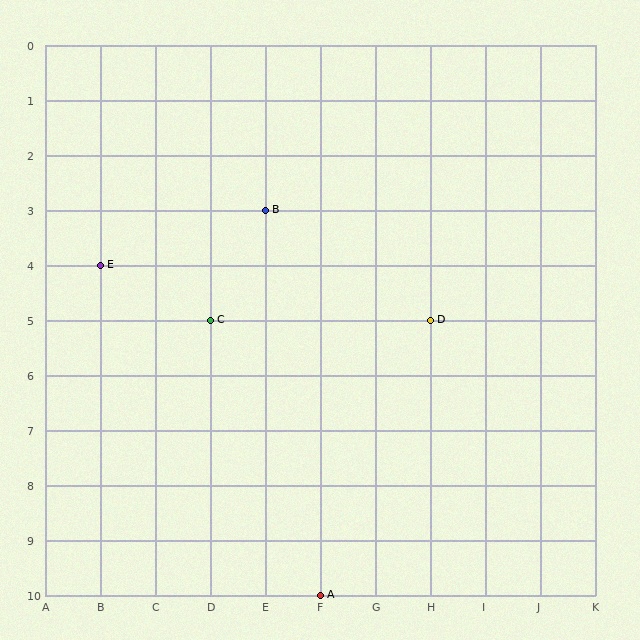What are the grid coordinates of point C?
Point C is at grid coordinates (D, 5).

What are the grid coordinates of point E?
Point E is at grid coordinates (B, 4).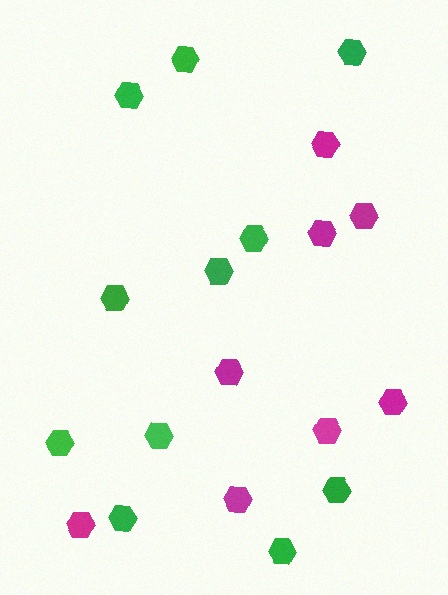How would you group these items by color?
There are 2 groups: one group of magenta hexagons (8) and one group of green hexagons (11).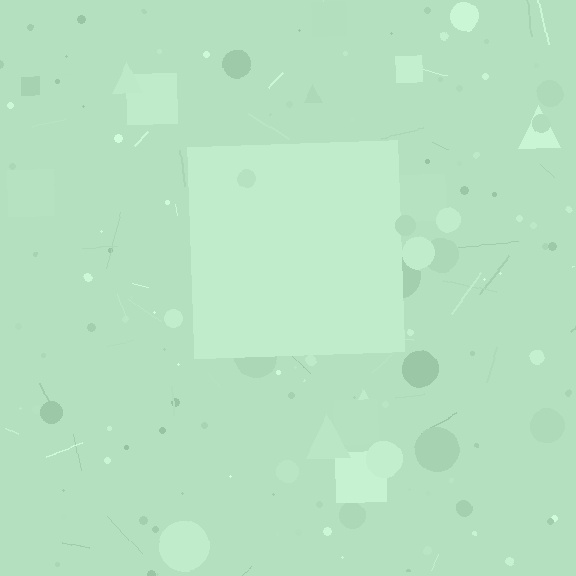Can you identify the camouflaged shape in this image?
The camouflaged shape is a square.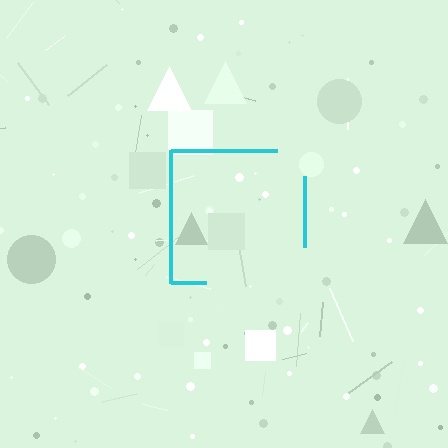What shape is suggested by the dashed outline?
The dashed outline suggests a square.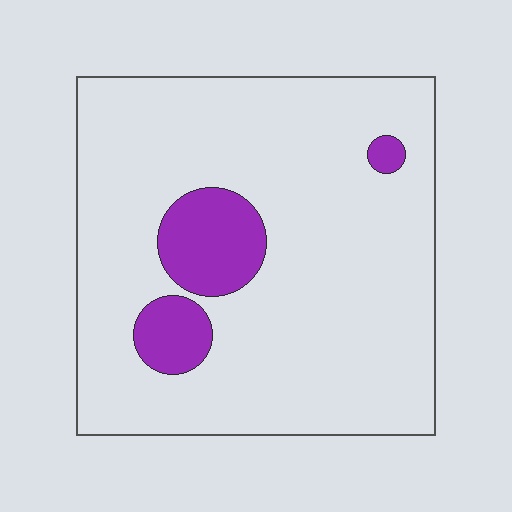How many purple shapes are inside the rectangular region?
3.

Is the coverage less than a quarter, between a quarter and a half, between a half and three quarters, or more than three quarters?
Less than a quarter.